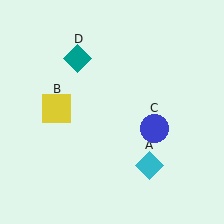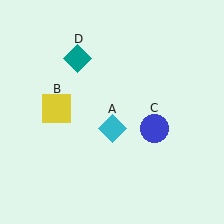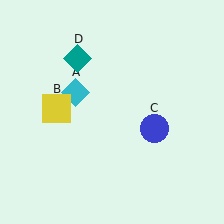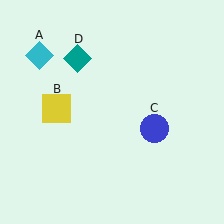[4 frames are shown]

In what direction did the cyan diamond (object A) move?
The cyan diamond (object A) moved up and to the left.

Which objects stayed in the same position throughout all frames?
Yellow square (object B) and blue circle (object C) and teal diamond (object D) remained stationary.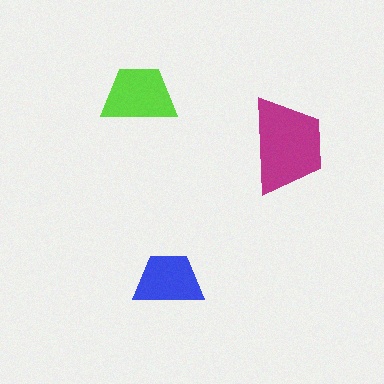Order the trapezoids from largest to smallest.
the magenta one, the lime one, the blue one.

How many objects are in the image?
There are 3 objects in the image.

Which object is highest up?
The lime trapezoid is topmost.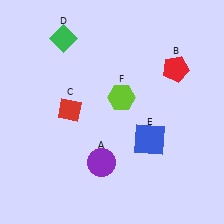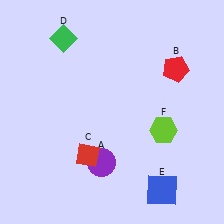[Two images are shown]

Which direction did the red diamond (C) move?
The red diamond (C) moved down.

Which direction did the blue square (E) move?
The blue square (E) moved down.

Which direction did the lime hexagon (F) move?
The lime hexagon (F) moved right.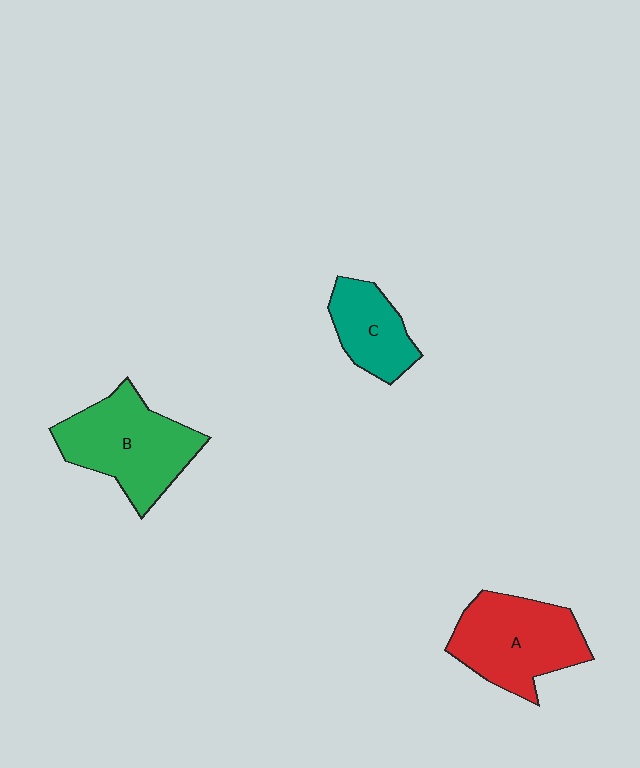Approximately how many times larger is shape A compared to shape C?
Approximately 1.6 times.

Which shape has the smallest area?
Shape C (teal).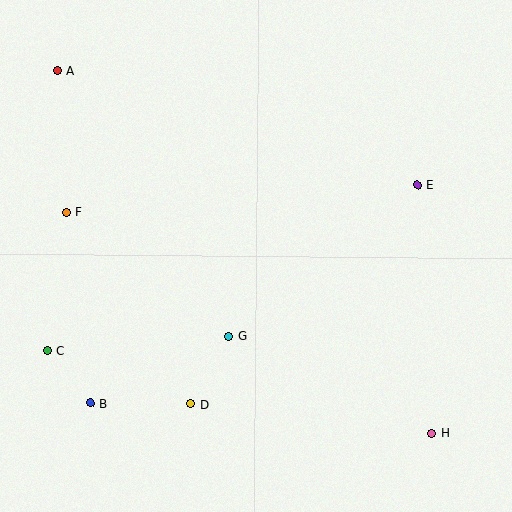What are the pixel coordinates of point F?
Point F is at (66, 213).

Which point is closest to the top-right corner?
Point E is closest to the top-right corner.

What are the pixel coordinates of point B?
Point B is at (90, 403).